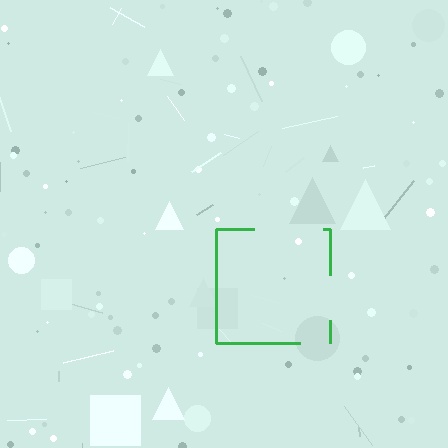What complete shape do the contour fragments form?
The contour fragments form a square.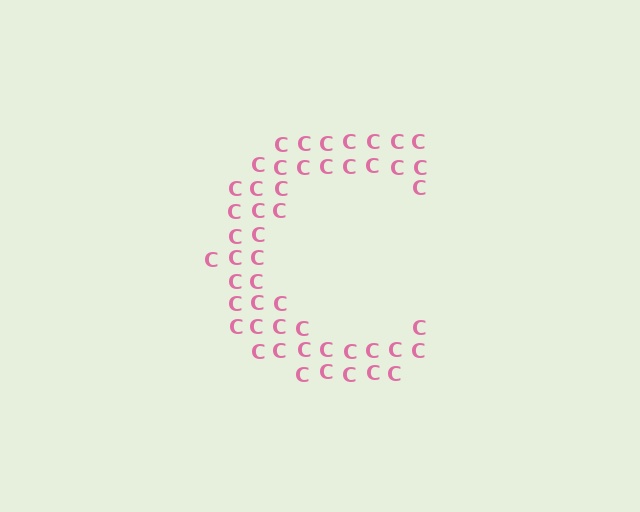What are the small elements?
The small elements are letter C's.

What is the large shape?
The large shape is the letter C.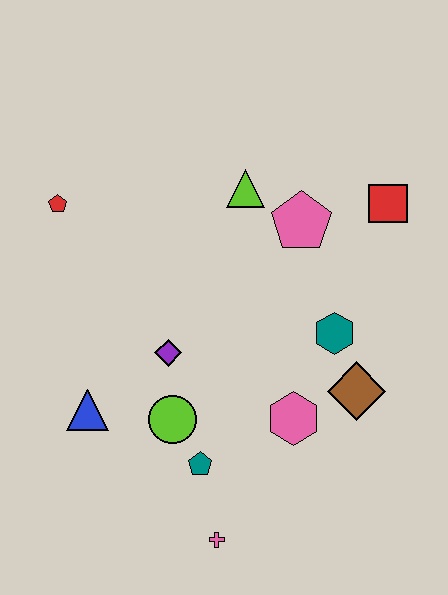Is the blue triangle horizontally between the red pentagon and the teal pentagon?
Yes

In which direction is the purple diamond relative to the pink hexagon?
The purple diamond is to the left of the pink hexagon.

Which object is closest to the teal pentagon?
The lime circle is closest to the teal pentagon.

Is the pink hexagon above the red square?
No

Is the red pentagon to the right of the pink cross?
No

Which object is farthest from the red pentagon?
The pink cross is farthest from the red pentagon.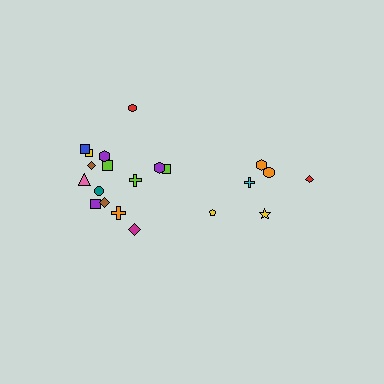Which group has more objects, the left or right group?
The left group.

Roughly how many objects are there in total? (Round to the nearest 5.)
Roughly 20 objects in total.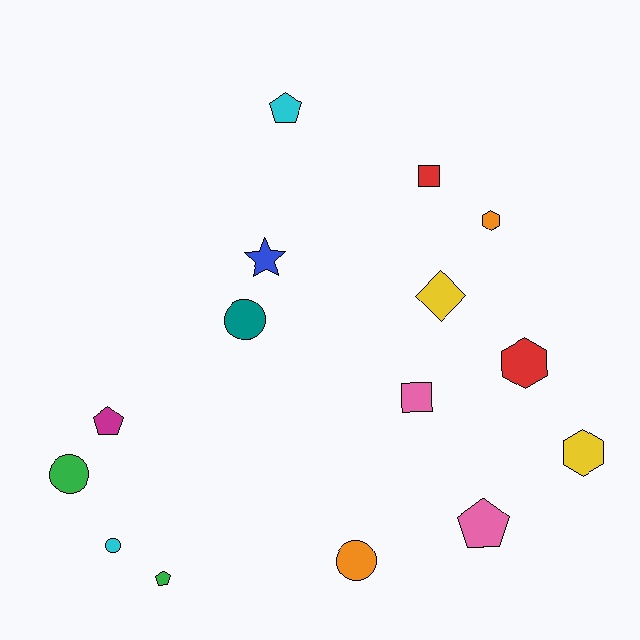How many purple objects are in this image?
There are no purple objects.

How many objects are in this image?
There are 15 objects.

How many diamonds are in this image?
There is 1 diamond.